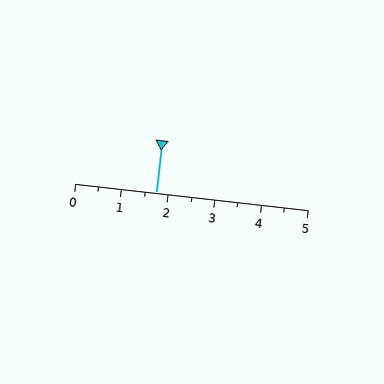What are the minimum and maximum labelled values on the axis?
The axis runs from 0 to 5.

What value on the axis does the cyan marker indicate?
The marker indicates approximately 1.8.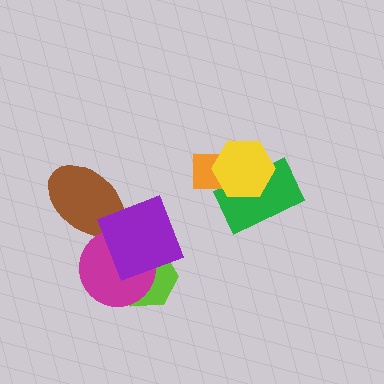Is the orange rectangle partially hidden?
Yes, it is partially covered by another shape.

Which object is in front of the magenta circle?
The purple square is in front of the magenta circle.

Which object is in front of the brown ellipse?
The purple square is in front of the brown ellipse.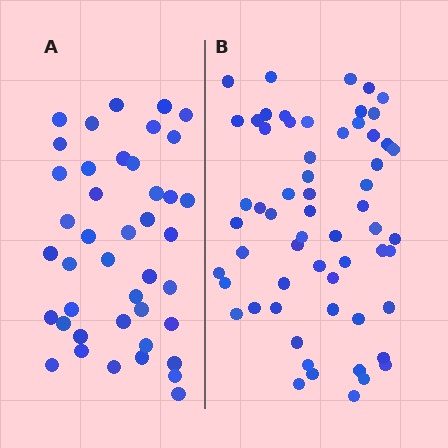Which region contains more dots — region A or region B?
Region B (the right region) has more dots.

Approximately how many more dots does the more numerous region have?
Region B has approximately 20 more dots than region A.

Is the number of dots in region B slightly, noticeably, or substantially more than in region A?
Region B has noticeably more, but not dramatically so. The ratio is roughly 1.4 to 1.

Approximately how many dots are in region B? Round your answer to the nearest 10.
About 60 dots.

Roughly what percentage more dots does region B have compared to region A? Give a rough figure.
About 45% more.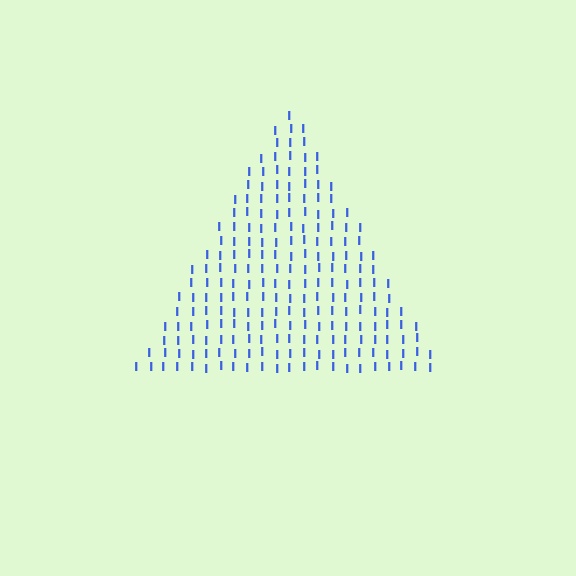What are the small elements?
The small elements are letter I's.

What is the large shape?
The large shape is a triangle.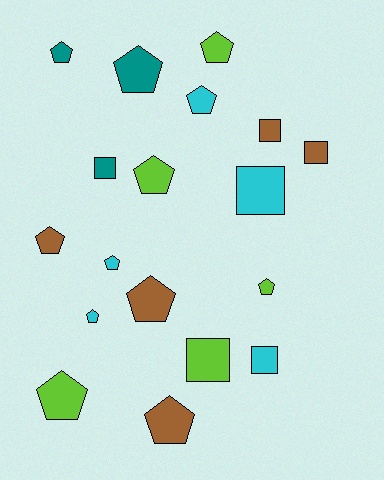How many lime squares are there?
There is 1 lime square.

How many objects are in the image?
There are 18 objects.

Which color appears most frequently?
Lime, with 5 objects.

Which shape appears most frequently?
Pentagon, with 12 objects.